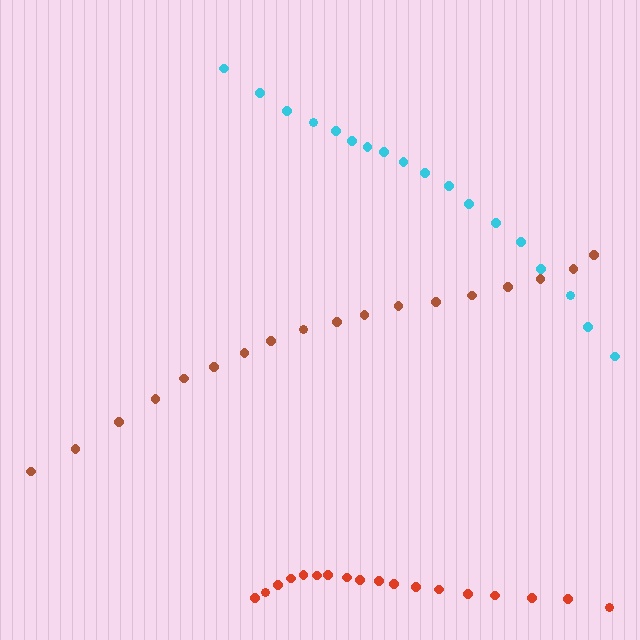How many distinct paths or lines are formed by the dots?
There are 3 distinct paths.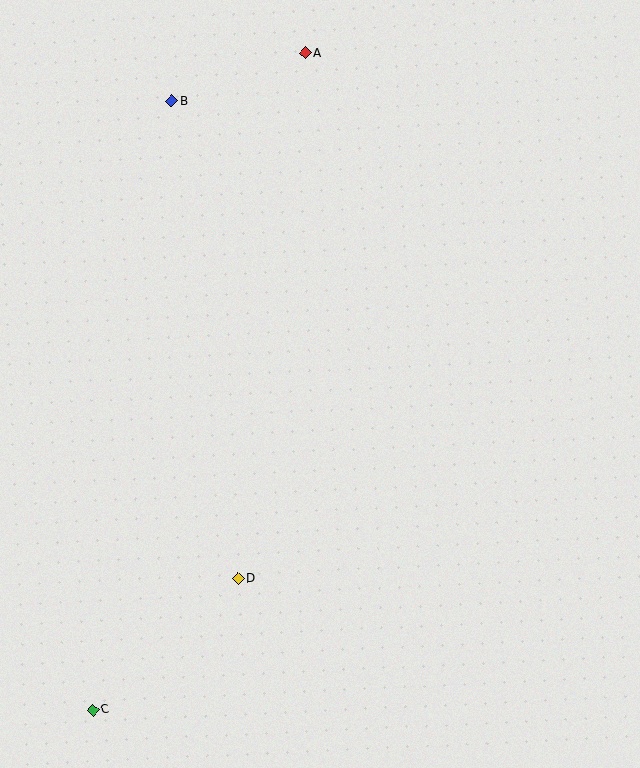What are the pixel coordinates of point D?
Point D is at (238, 579).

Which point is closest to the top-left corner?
Point B is closest to the top-left corner.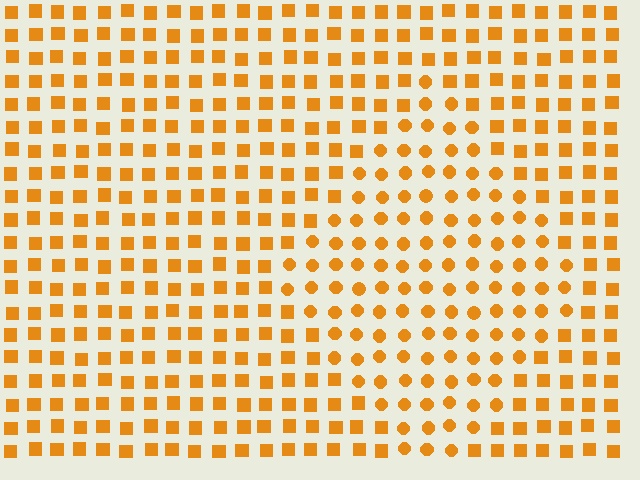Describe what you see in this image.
The image is filled with small orange elements arranged in a uniform grid. A diamond-shaped region contains circles, while the surrounding area contains squares. The boundary is defined purely by the change in element shape.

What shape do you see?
I see a diamond.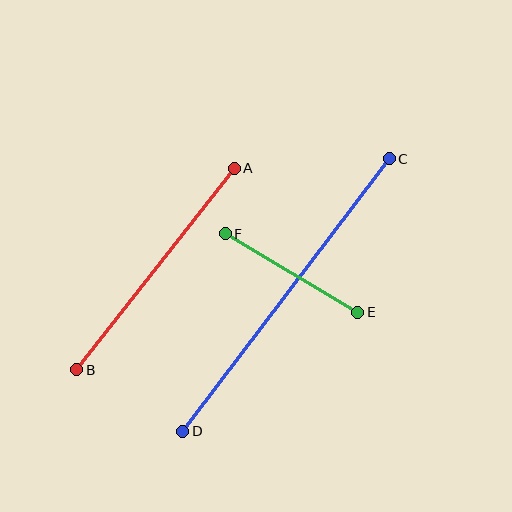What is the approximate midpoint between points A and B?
The midpoint is at approximately (156, 269) pixels.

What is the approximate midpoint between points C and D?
The midpoint is at approximately (286, 295) pixels.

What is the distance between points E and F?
The distance is approximately 154 pixels.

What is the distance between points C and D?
The distance is approximately 342 pixels.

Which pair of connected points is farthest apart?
Points C and D are farthest apart.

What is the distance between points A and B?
The distance is approximately 255 pixels.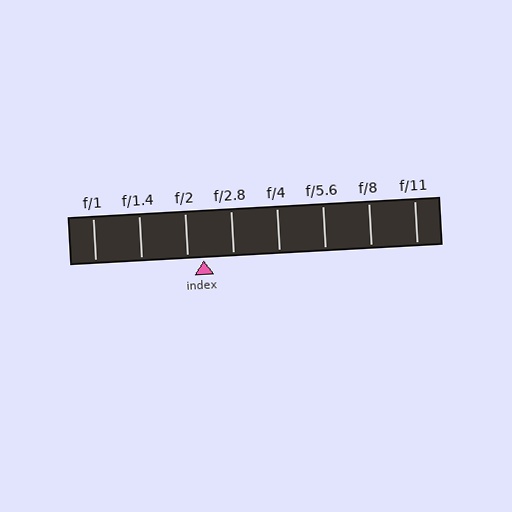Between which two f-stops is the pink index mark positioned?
The index mark is between f/2 and f/2.8.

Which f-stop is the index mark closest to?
The index mark is closest to f/2.